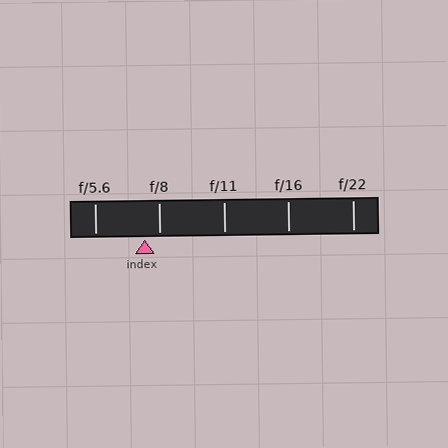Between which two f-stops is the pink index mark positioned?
The index mark is between f/5.6 and f/8.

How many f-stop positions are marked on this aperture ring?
There are 5 f-stop positions marked.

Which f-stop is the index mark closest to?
The index mark is closest to f/8.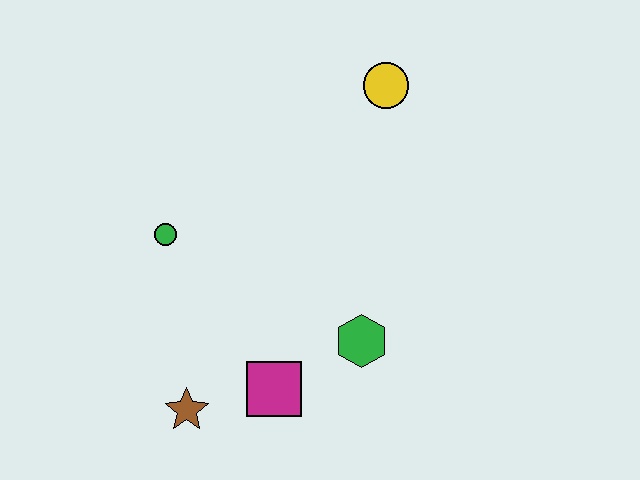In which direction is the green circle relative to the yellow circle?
The green circle is to the left of the yellow circle.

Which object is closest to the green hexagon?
The magenta square is closest to the green hexagon.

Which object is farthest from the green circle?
The yellow circle is farthest from the green circle.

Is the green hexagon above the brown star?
Yes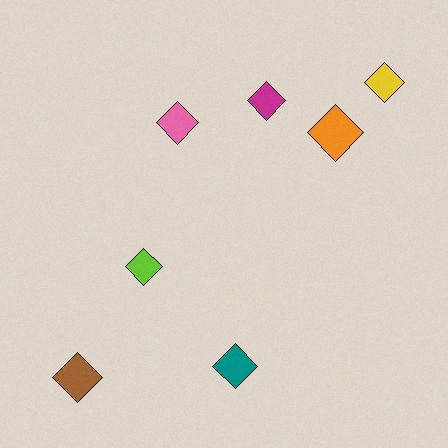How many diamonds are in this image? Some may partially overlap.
There are 7 diamonds.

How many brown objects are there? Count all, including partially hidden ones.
There is 1 brown object.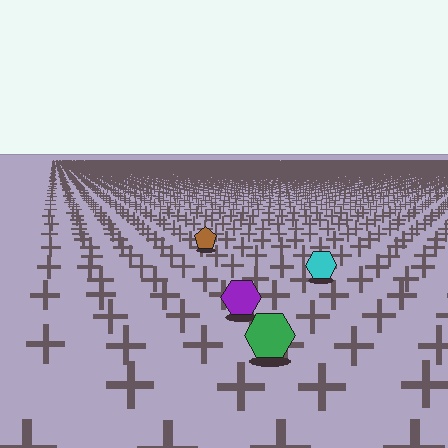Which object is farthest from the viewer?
The brown pentagon is farthest from the viewer. It appears smaller and the ground texture around it is denser.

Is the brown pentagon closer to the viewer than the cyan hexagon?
No. The cyan hexagon is closer — you can tell from the texture gradient: the ground texture is coarser near it.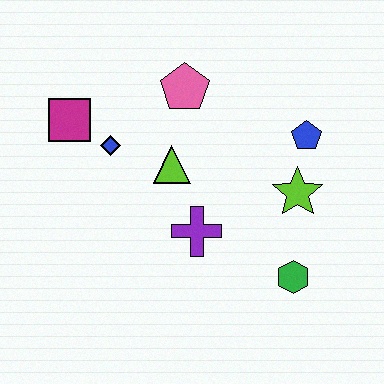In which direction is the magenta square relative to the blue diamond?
The magenta square is to the left of the blue diamond.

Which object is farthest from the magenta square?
The green hexagon is farthest from the magenta square.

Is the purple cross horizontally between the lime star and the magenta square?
Yes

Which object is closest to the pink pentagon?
The lime triangle is closest to the pink pentagon.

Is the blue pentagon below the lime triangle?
No